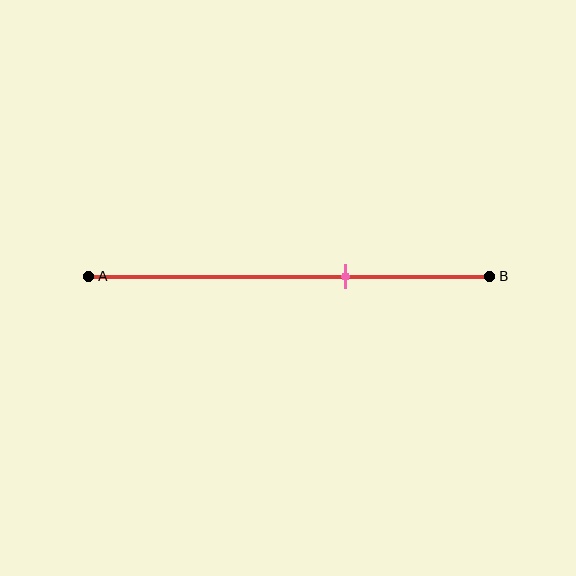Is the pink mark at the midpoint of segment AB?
No, the mark is at about 65% from A, not at the 50% midpoint.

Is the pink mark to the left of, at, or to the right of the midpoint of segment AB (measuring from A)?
The pink mark is to the right of the midpoint of segment AB.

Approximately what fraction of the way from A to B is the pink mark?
The pink mark is approximately 65% of the way from A to B.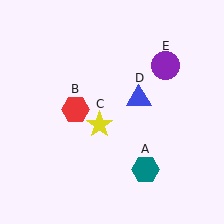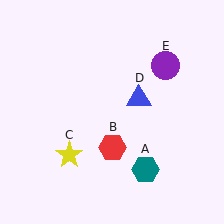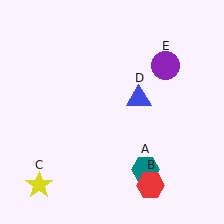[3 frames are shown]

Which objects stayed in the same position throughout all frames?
Teal hexagon (object A) and blue triangle (object D) and purple circle (object E) remained stationary.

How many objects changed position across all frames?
2 objects changed position: red hexagon (object B), yellow star (object C).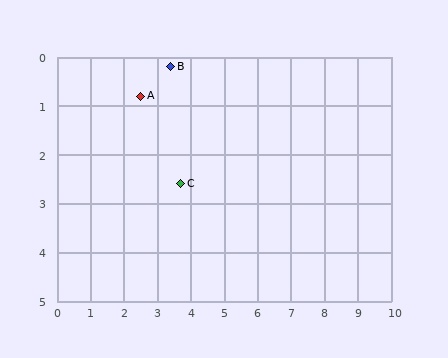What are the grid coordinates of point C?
Point C is at approximately (3.7, 2.6).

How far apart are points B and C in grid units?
Points B and C are about 2.4 grid units apart.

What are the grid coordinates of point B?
Point B is at approximately (3.4, 0.2).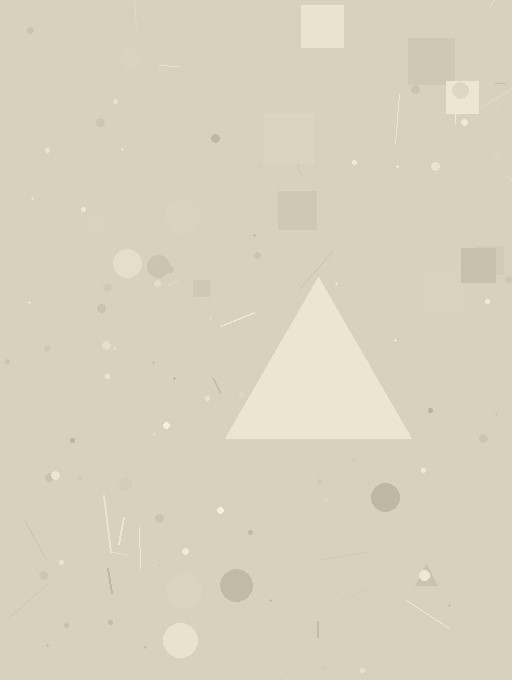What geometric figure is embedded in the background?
A triangle is embedded in the background.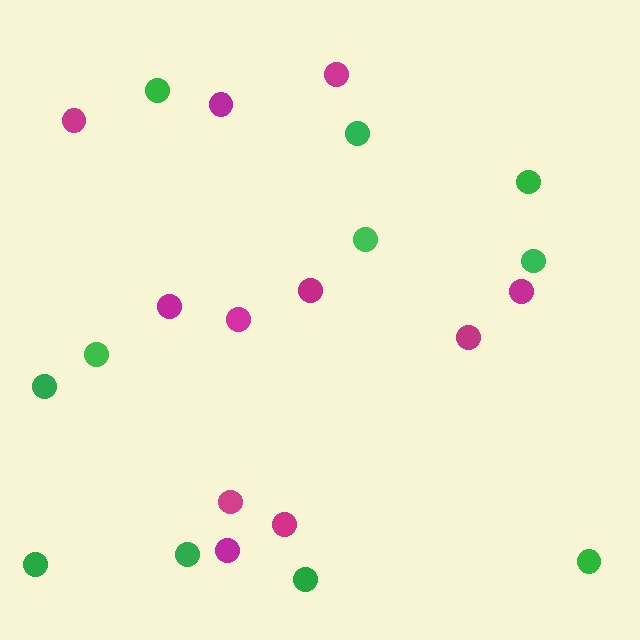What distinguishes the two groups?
There are 2 groups: one group of green circles (11) and one group of magenta circles (11).